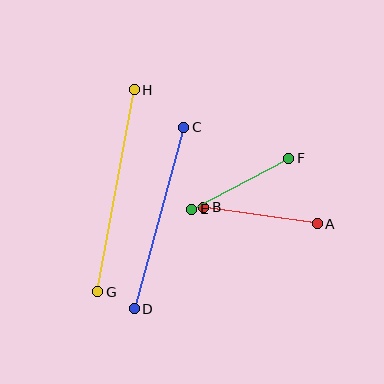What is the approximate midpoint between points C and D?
The midpoint is at approximately (159, 218) pixels.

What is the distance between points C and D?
The distance is approximately 188 pixels.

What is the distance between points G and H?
The distance is approximately 205 pixels.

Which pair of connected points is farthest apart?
Points G and H are farthest apart.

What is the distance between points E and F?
The distance is approximately 109 pixels.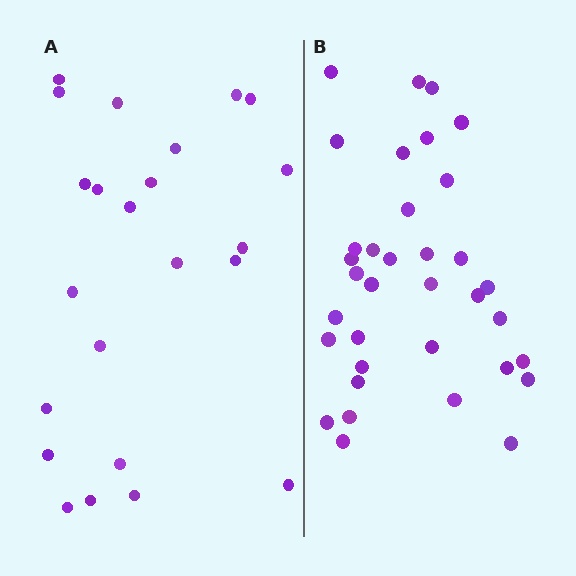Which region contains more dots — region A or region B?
Region B (the right region) has more dots.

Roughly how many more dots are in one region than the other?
Region B has roughly 12 or so more dots than region A.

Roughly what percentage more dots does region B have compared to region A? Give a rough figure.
About 50% more.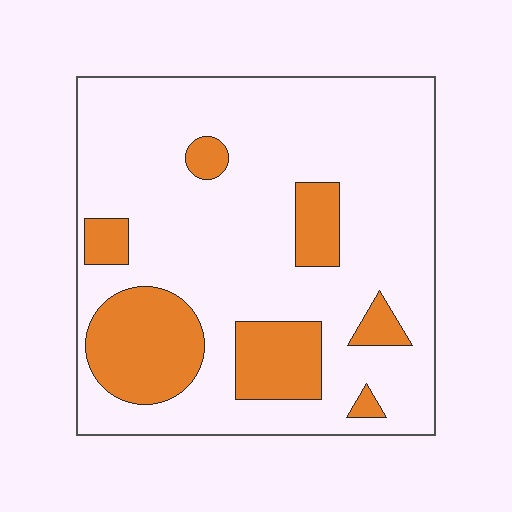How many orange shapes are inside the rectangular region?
7.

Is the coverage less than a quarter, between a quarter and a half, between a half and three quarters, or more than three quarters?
Less than a quarter.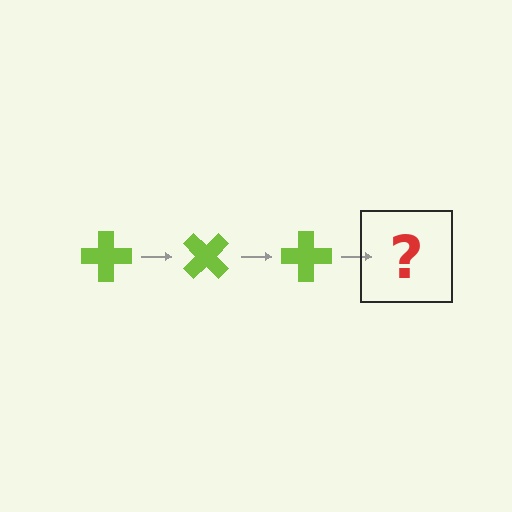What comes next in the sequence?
The next element should be a lime cross rotated 135 degrees.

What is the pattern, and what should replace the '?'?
The pattern is that the cross rotates 45 degrees each step. The '?' should be a lime cross rotated 135 degrees.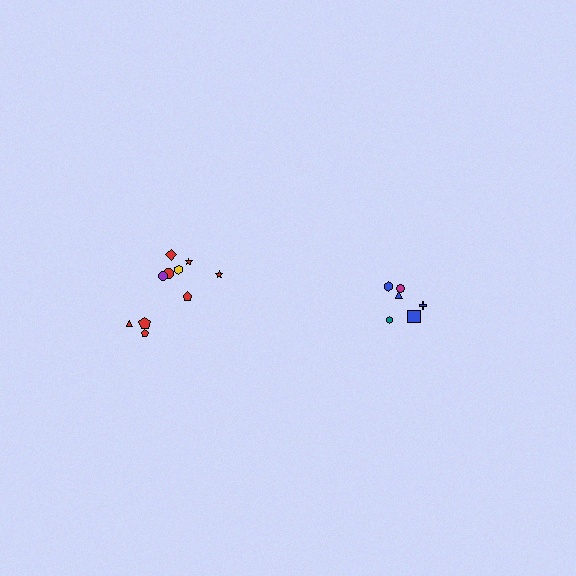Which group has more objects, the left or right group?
The left group.